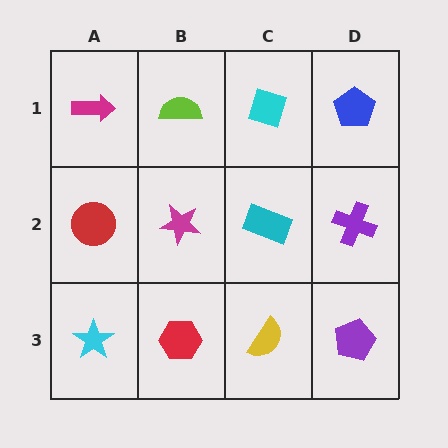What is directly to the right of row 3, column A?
A red hexagon.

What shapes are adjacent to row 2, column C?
A cyan diamond (row 1, column C), a yellow semicircle (row 3, column C), a magenta star (row 2, column B), a purple cross (row 2, column D).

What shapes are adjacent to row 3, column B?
A magenta star (row 2, column B), a cyan star (row 3, column A), a yellow semicircle (row 3, column C).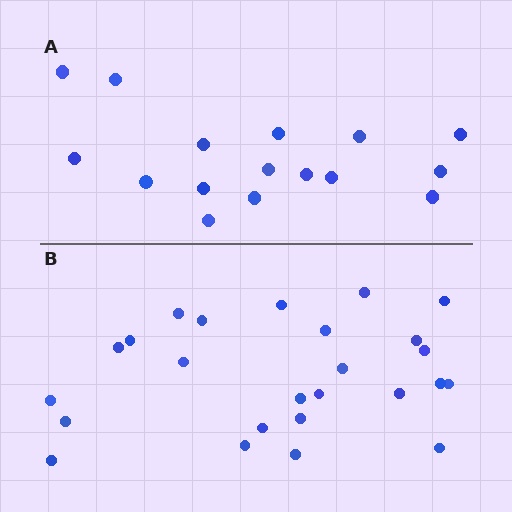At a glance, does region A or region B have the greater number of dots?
Region B (the bottom region) has more dots.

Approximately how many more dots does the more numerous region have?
Region B has roughly 8 or so more dots than region A.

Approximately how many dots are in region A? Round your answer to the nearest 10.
About 20 dots. (The exact count is 16, which rounds to 20.)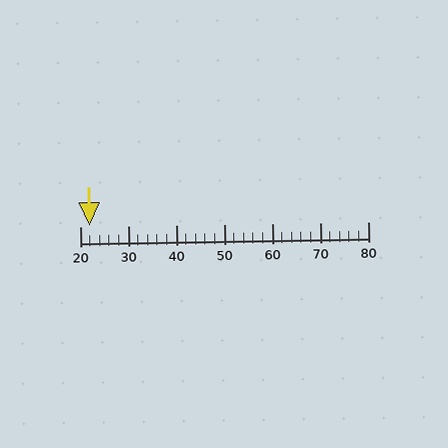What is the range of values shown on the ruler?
The ruler shows values from 20 to 80.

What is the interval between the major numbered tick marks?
The major tick marks are spaced 10 units apart.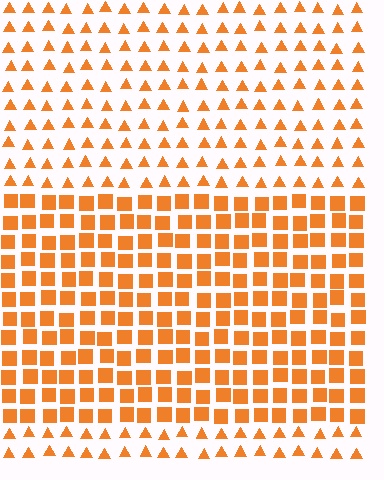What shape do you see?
I see a rectangle.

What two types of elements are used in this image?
The image uses squares inside the rectangle region and triangles outside it.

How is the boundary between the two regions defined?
The boundary is defined by a change in element shape: squares inside vs. triangles outside. All elements share the same color and spacing.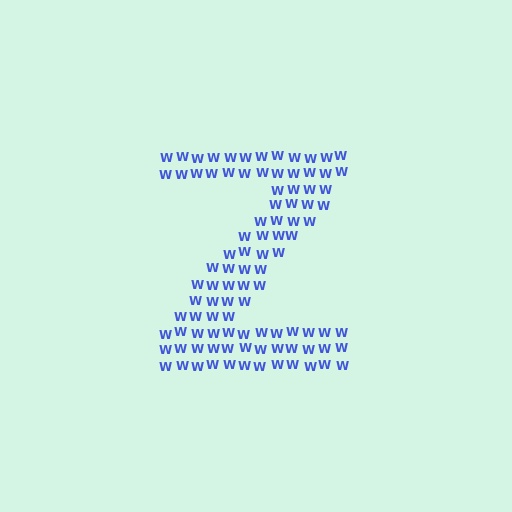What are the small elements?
The small elements are letter W's.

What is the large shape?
The large shape is the letter Z.